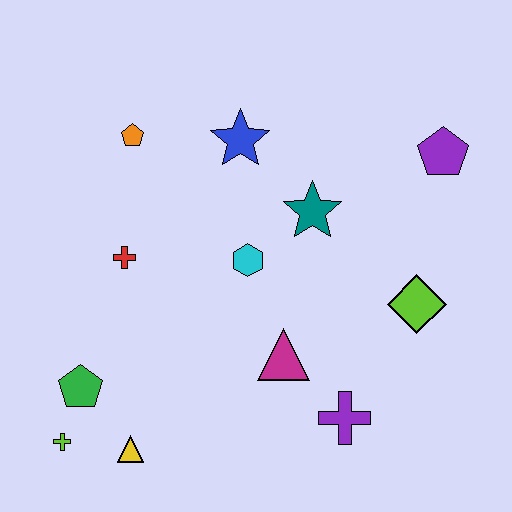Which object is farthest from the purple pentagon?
The lime cross is farthest from the purple pentagon.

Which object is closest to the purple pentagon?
The teal star is closest to the purple pentagon.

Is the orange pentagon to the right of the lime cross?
Yes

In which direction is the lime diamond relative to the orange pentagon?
The lime diamond is to the right of the orange pentagon.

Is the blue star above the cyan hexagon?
Yes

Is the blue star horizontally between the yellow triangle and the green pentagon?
No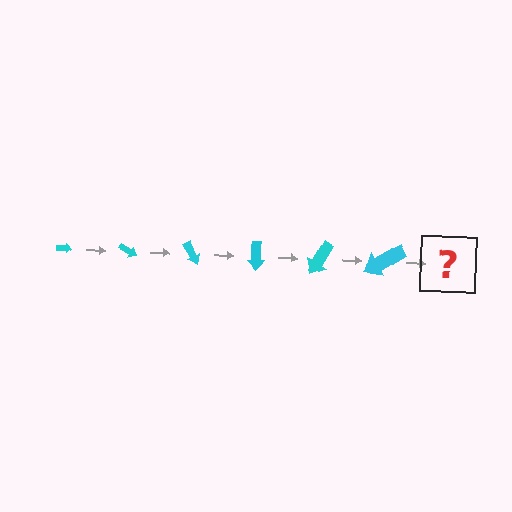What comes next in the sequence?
The next element should be an arrow, larger than the previous one and rotated 180 degrees from the start.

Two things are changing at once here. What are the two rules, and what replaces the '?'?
The two rules are that the arrow grows larger each step and it rotates 30 degrees each step. The '?' should be an arrow, larger than the previous one and rotated 180 degrees from the start.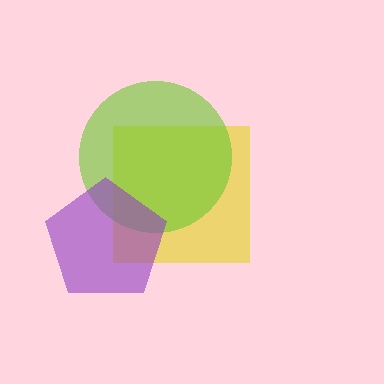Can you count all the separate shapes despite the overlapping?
Yes, there are 3 separate shapes.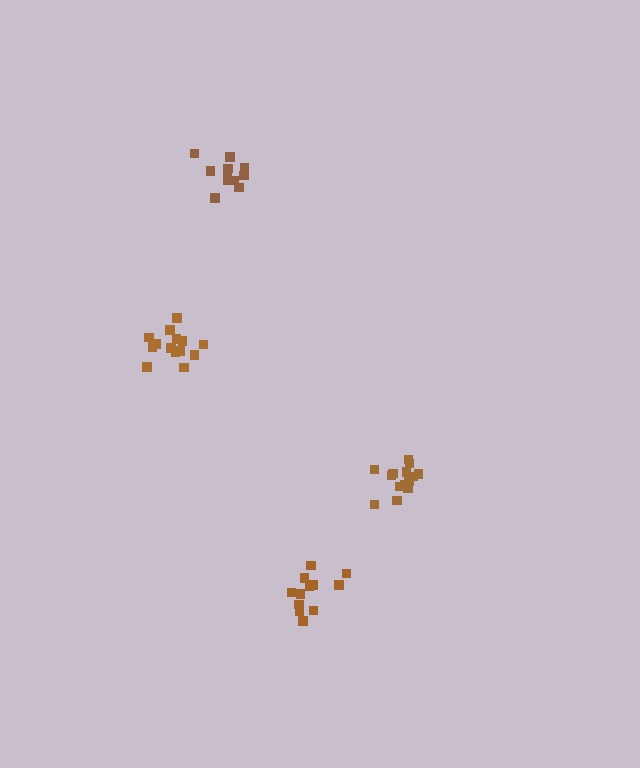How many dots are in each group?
Group 1: 12 dots, Group 2: 14 dots, Group 3: 12 dots, Group 4: 15 dots (53 total).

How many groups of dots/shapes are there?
There are 4 groups.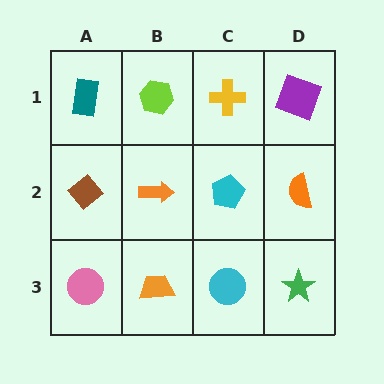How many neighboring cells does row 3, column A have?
2.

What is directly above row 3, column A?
A brown diamond.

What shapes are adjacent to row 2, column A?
A teal rectangle (row 1, column A), a pink circle (row 3, column A), an orange arrow (row 2, column B).